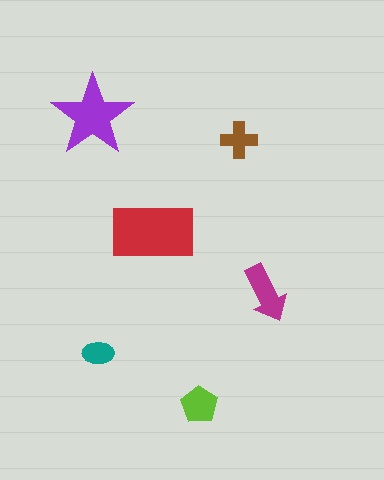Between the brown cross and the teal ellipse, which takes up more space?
The brown cross.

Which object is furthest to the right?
The magenta arrow is rightmost.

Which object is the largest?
The red rectangle.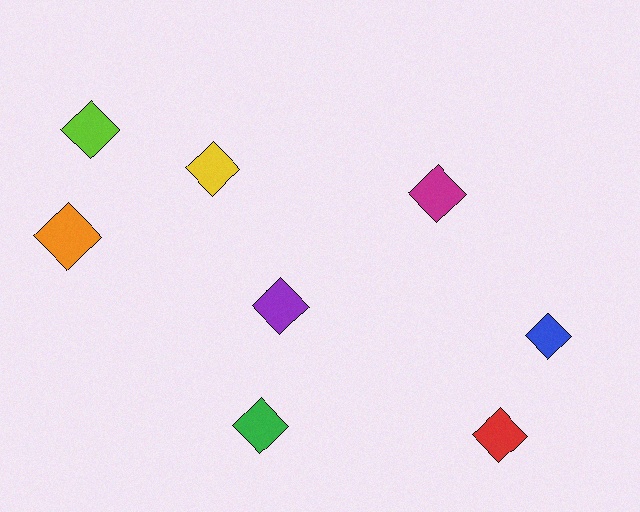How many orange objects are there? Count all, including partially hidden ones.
There is 1 orange object.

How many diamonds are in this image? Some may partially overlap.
There are 8 diamonds.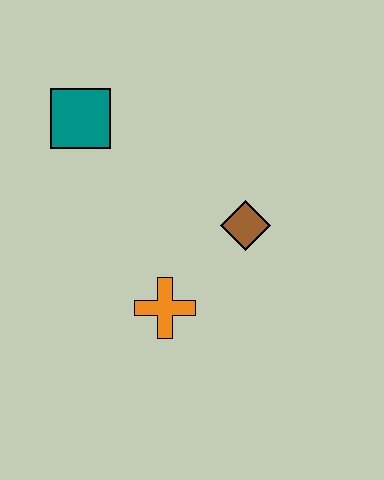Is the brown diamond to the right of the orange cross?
Yes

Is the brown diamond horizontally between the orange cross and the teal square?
No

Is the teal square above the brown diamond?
Yes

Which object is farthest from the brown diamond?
The teal square is farthest from the brown diamond.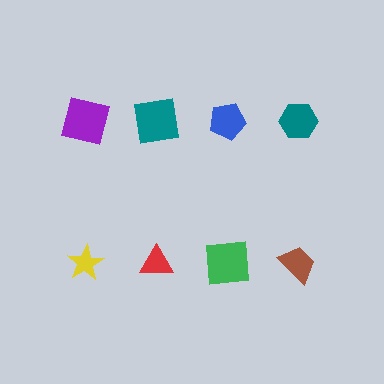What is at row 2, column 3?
A green square.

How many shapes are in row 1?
4 shapes.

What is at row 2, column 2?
A red triangle.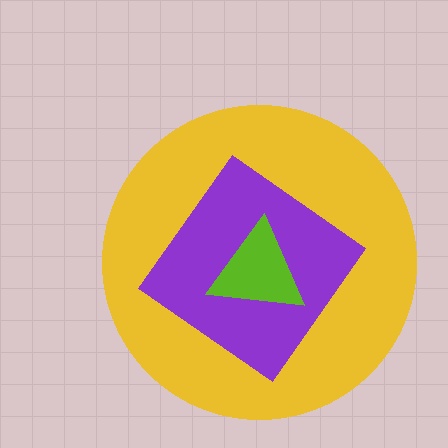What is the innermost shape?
The lime triangle.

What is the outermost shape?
The yellow circle.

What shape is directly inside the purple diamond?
The lime triangle.